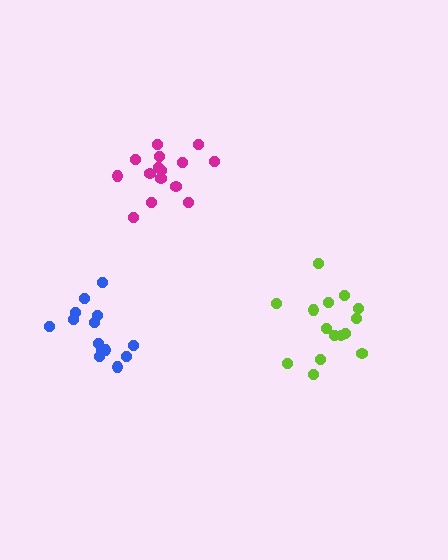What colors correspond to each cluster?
The clusters are colored: magenta, blue, lime.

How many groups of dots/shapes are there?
There are 3 groups.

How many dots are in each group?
Group 1: 15 dots, Group 2: 14 dots, Group 3: 15 dots (44 total).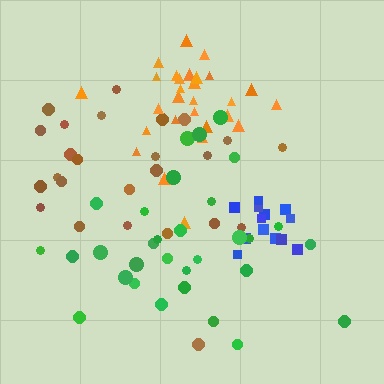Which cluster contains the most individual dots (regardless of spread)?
Green (31).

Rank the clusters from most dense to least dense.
blue, orange, green, brown.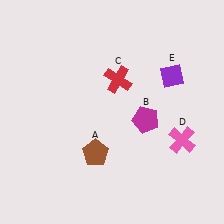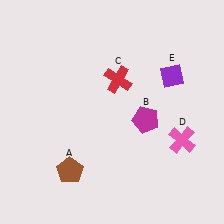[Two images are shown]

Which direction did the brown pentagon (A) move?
The brown pentagon (A) moved left.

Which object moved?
The brown pentagon (A) moved left.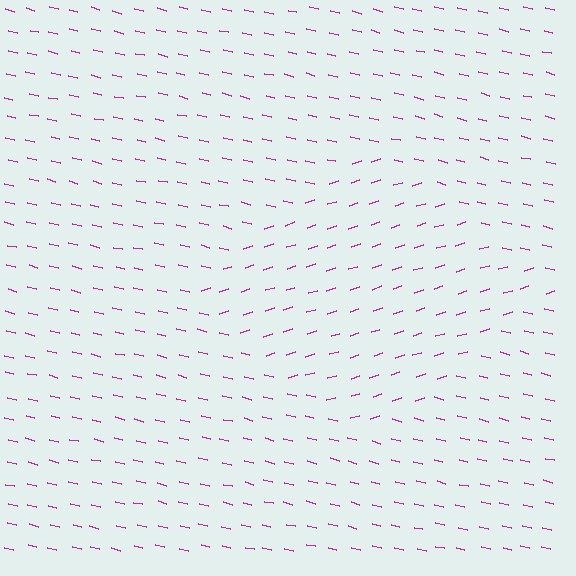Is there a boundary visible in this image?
Yes, there is a texture boundary formed by a change in line orientation.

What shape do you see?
I see a diamond.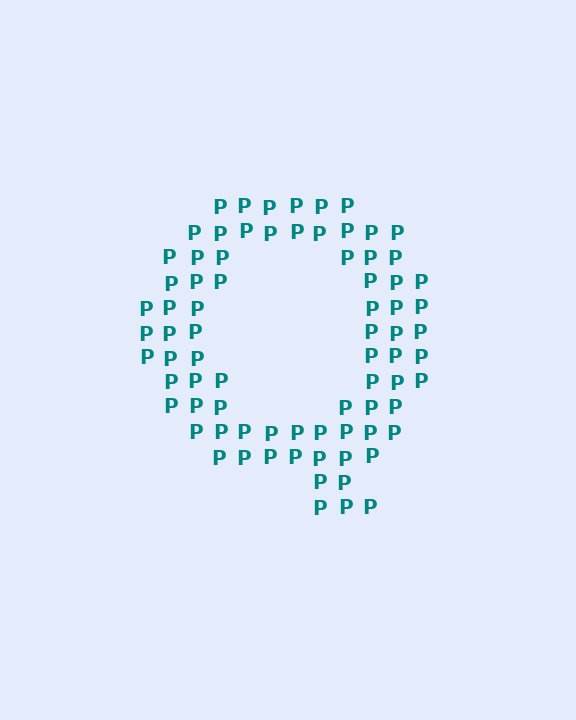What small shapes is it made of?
It is made of small letter P's.